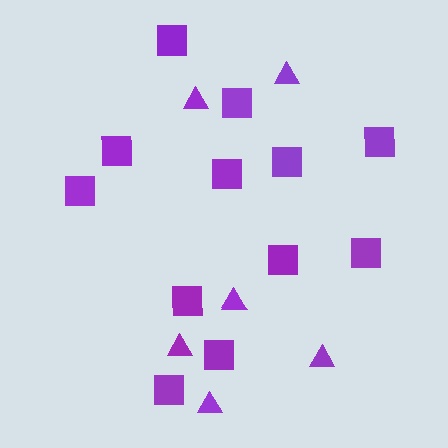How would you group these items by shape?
There are 2 groups: one group of triangles (6) and one group of squares (12).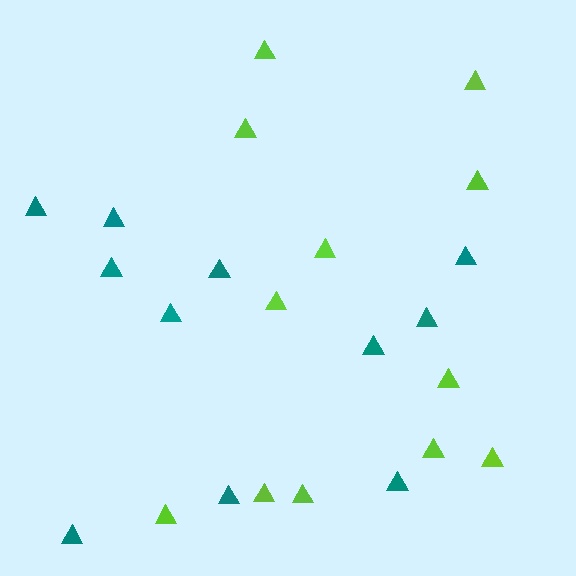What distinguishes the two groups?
There are 2 groups: one group of lime triangles (12) and one group of teal triangles (11).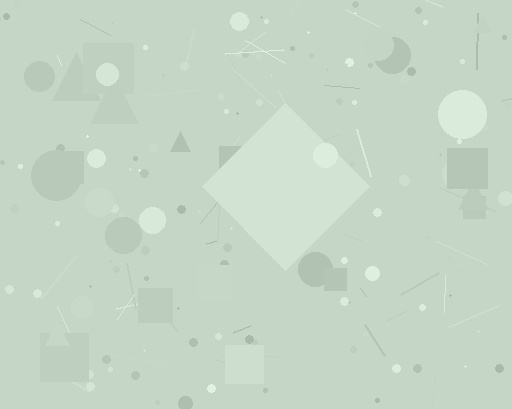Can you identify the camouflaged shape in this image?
The camouflaged shape is a diamond.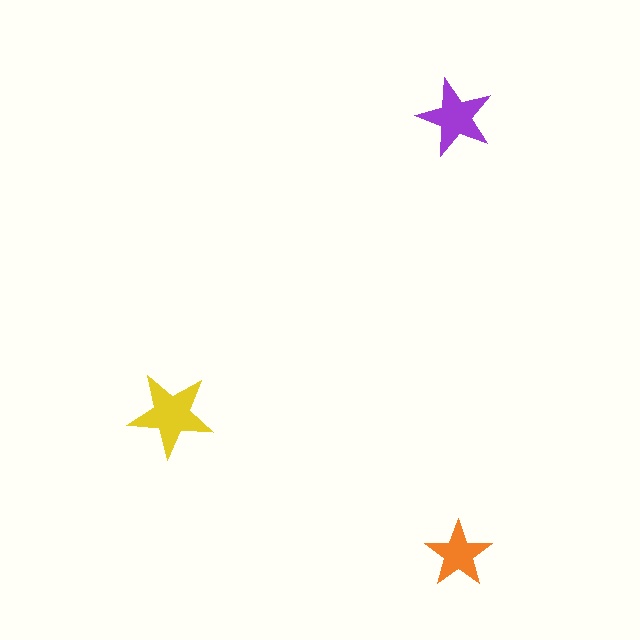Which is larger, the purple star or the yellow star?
The yellow one.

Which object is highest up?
The purple star is topmost.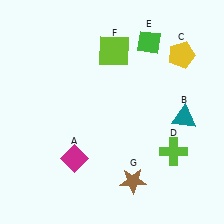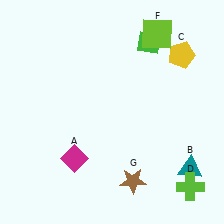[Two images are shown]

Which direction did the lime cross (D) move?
The lime cross (D) moved down.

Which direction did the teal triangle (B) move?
The teal triangle (B) moved down.